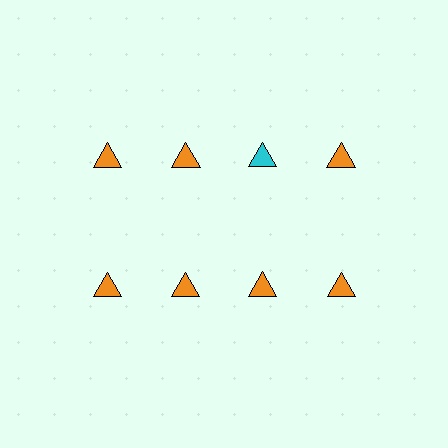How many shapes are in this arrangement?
There are 8 shapes arranged in a grid pattern.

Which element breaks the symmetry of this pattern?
The cyan triangle in the top row, center column breaks the symmetry. All other shapes are orange triangles.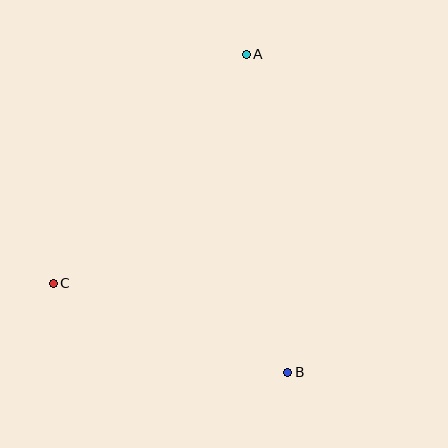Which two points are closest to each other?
Points B and C are closest to each other.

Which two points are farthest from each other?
Points A and B are farthest from each other.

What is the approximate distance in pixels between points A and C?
The distance between A and C is approximately 300 pixels.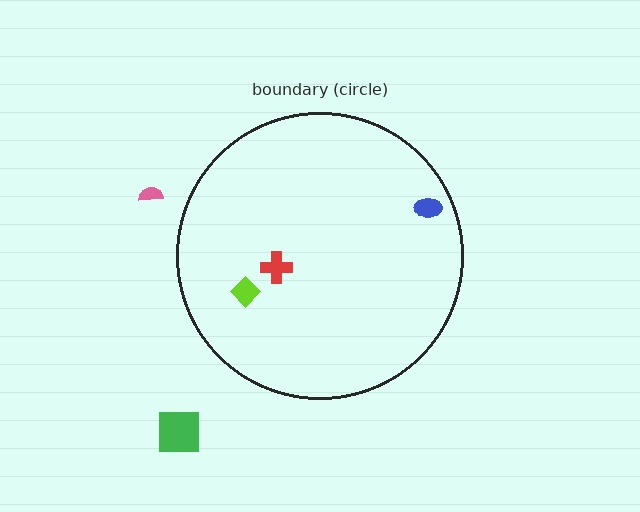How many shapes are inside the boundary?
3 inside, 2 outside.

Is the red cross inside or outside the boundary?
Inside.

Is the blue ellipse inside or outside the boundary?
Inside.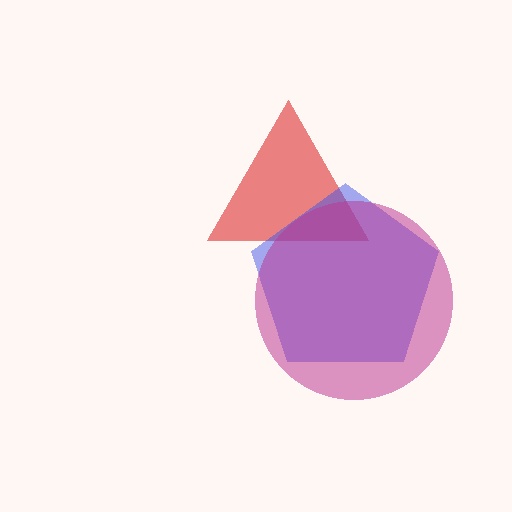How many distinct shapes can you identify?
There are 3 distinct shapes: a red triangle, a blue pentagon, a magenta circle.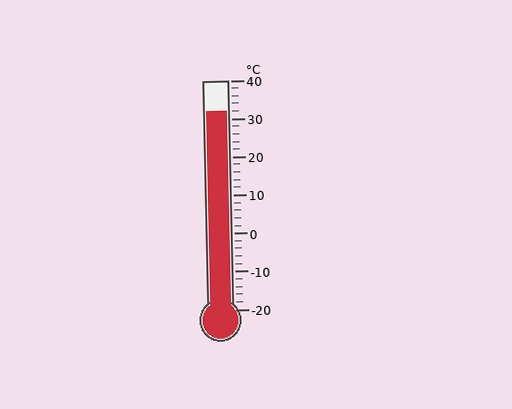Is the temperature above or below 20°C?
The temperature is above 20°C.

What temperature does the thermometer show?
The thermometer shows approximately 32°C.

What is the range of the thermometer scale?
The thermometer scale ranges from -20°C to 40°C.